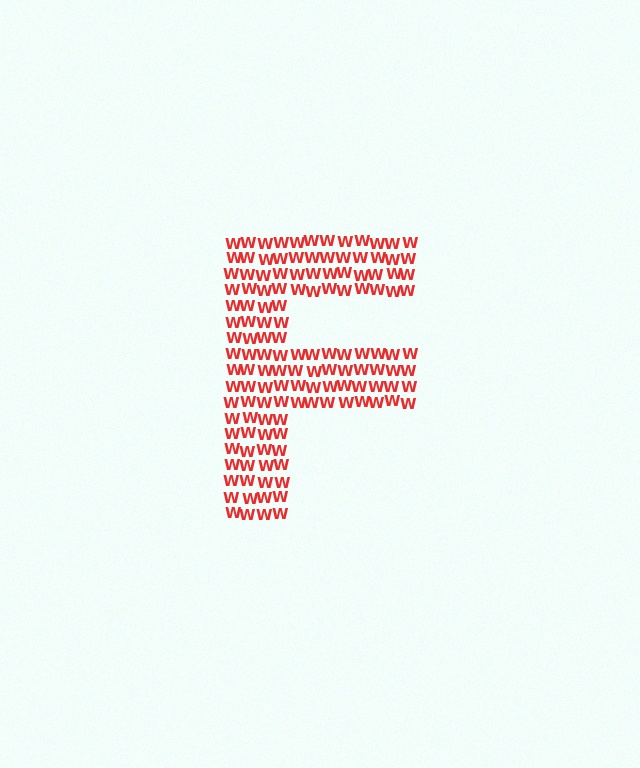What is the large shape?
The large shape is the letter F.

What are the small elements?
The small elements are letter W's.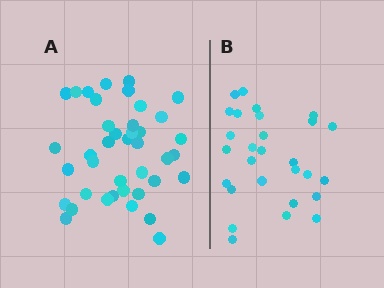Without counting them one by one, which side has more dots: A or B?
Region A (the left region) has more dots.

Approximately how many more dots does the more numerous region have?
Region A has roughly 12 or so more dots than region B.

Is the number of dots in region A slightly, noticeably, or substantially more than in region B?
Region A has noticeably more, but not dramatically so. The ratio is roughly 1.4 to 1.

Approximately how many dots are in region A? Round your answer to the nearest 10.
About 40 dots.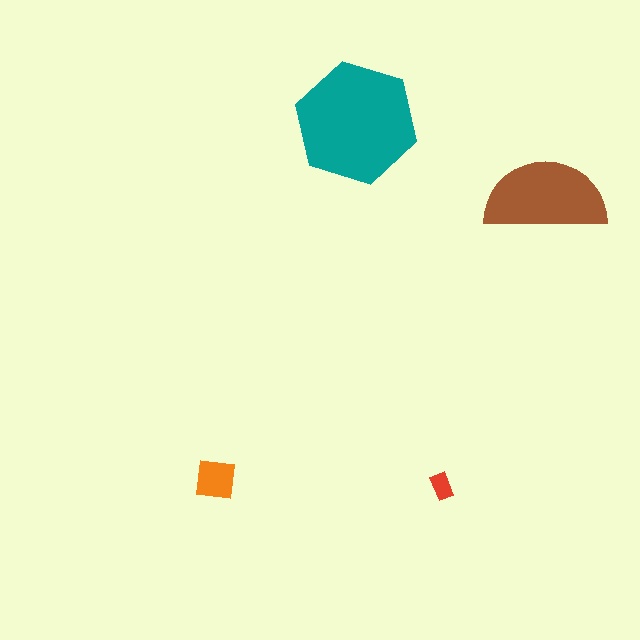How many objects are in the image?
There are 4 objects in the image.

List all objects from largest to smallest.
The teal hexagon, the brown semicircle, the orange square, the red rectangle.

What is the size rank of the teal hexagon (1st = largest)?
1st.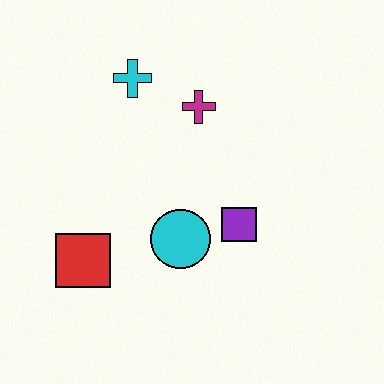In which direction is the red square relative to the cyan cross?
The red square is below the cyan cross.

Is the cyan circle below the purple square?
Yes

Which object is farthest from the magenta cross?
The red square is farthest from the magenta cross.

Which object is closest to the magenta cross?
The cyan cross is closest to the magenta cross.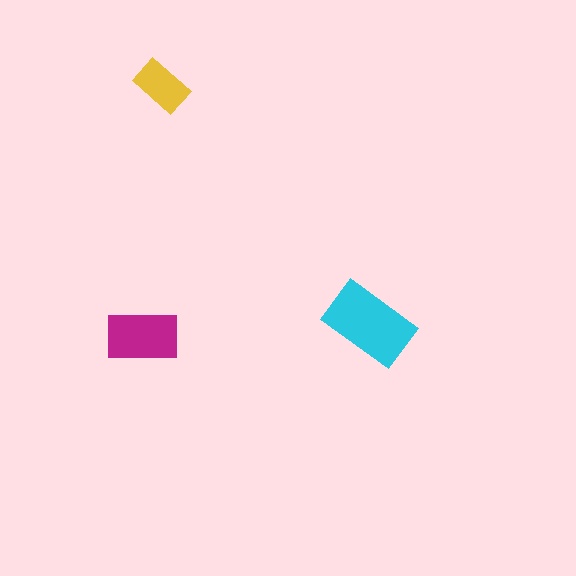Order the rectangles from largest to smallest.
the cyan one, the magenta one, the yellow one.